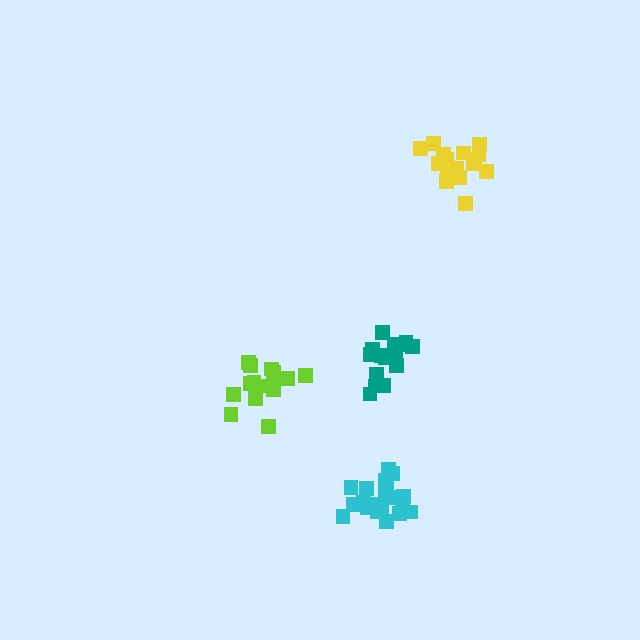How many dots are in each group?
Group 1: 16 dots, Group 2: 16 dots, Group 3: 15 dots, Group 4: 20 dots (67 total).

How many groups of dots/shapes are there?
There are 4 groups.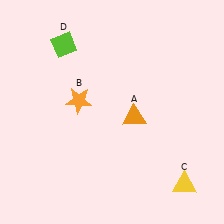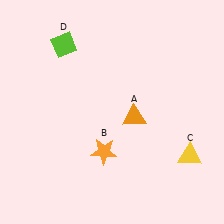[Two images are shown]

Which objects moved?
The objects that moved are: the orange star (B), the yellow triangle (C).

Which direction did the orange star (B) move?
The orange star (B) moved down.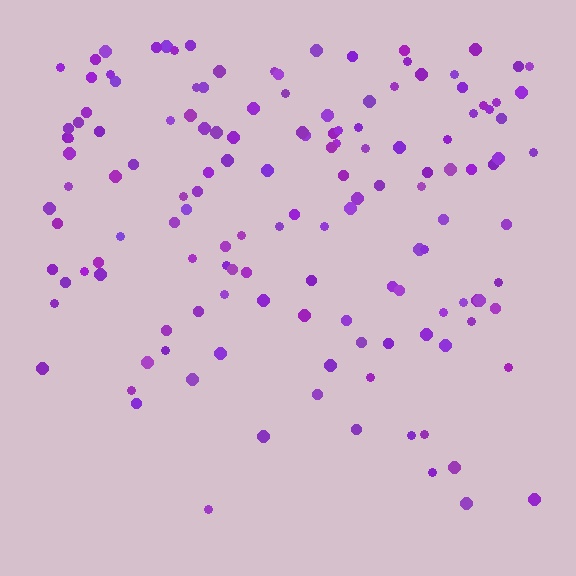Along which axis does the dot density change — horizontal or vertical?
Vertical.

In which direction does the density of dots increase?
From bottom to top, with the top side densest.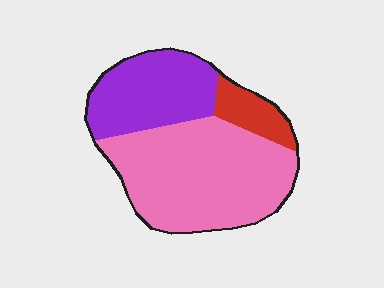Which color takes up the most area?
Pink, at roughly 60%.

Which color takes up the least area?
Red, at roughly 10%.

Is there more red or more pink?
Pink.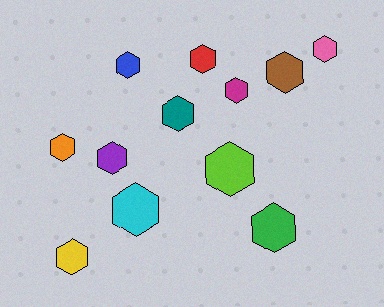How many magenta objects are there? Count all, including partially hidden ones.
There is 1 magenta object.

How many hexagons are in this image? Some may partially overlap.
There are 12 hexagons.